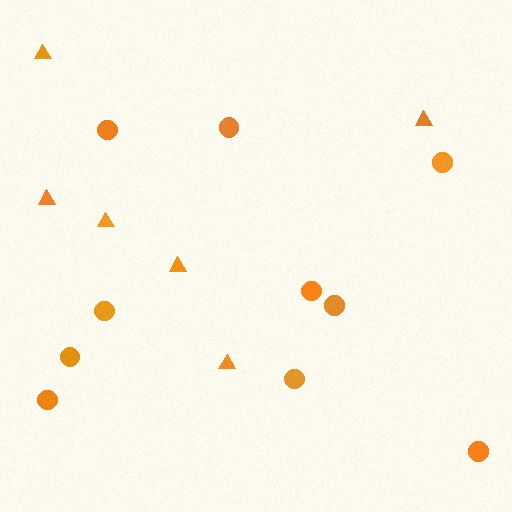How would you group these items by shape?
There are 2 groups: one group of triangles (6) and one group of circles (10).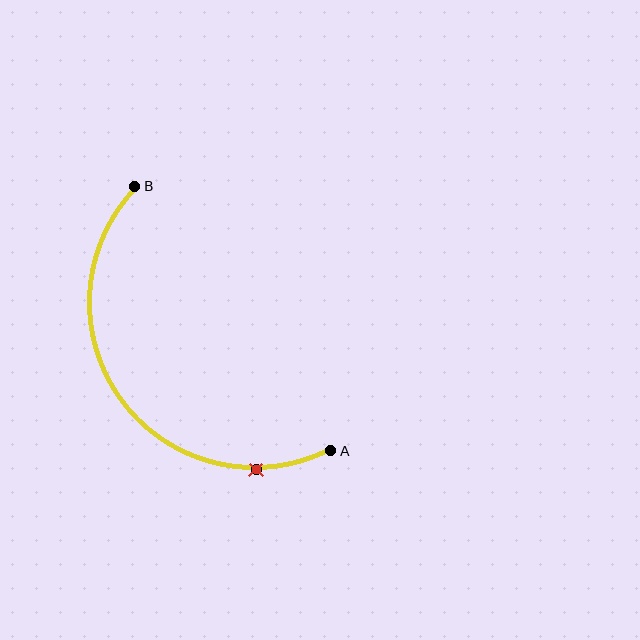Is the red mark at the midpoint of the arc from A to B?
No. The red mark lies on the arc but is closer to endpoint A. The arc midpoint would be at the point on the curve equidistant along the arc from both A and B.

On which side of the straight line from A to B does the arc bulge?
The arc bulges below and to the left of the straight line connecting A and B.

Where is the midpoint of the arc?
The arc midpoint is the point on the curve farthest from the straight line joining A and B. It sits below and to the left of that line.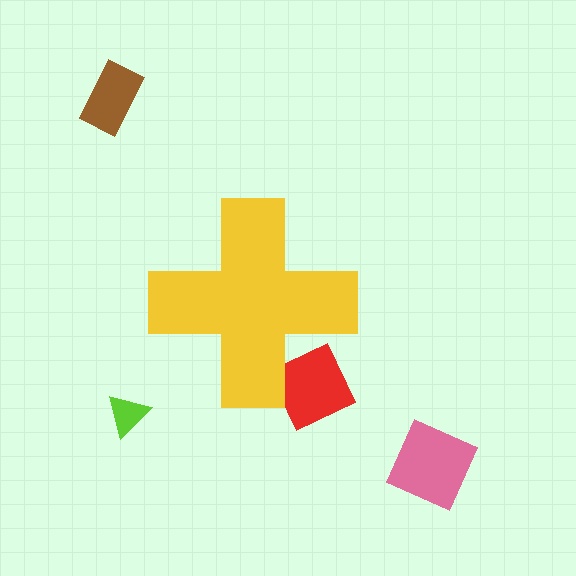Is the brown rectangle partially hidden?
No, the brown rectangle is fully visible.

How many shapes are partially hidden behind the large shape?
1 shape is partially hidden.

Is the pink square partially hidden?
No, the pink square is fully visible.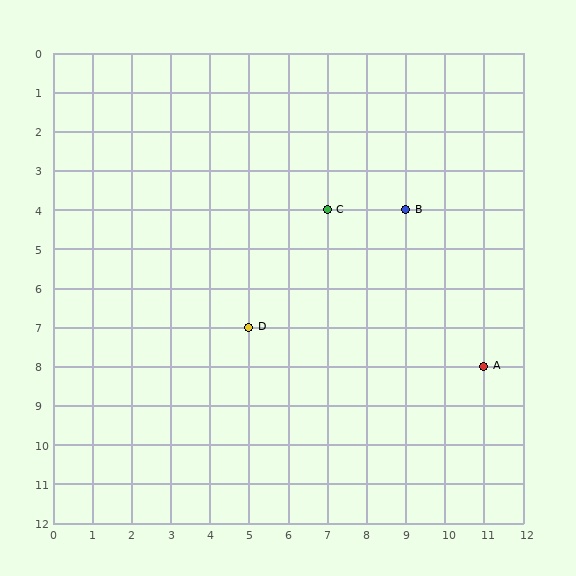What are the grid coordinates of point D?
Point D is at grid coordinates (5, 7).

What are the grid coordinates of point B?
Point B is at grid coordinates (9, 4).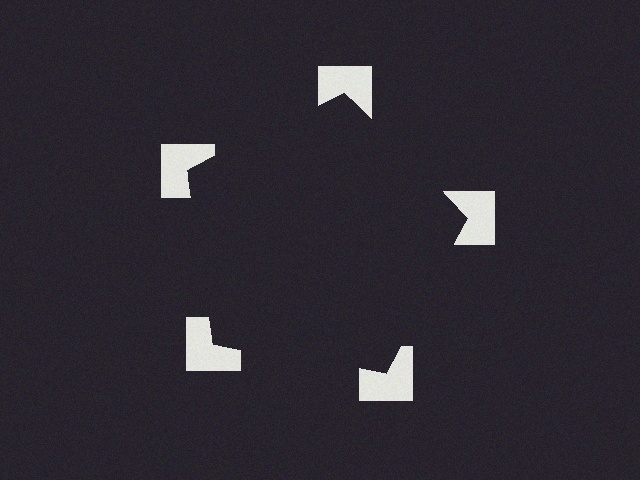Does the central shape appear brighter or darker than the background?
It typically appears slightly darker than the background, even though no actual brightness change is drawn.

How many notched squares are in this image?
There are 5 — one at each vertex of the illusory pentagon.